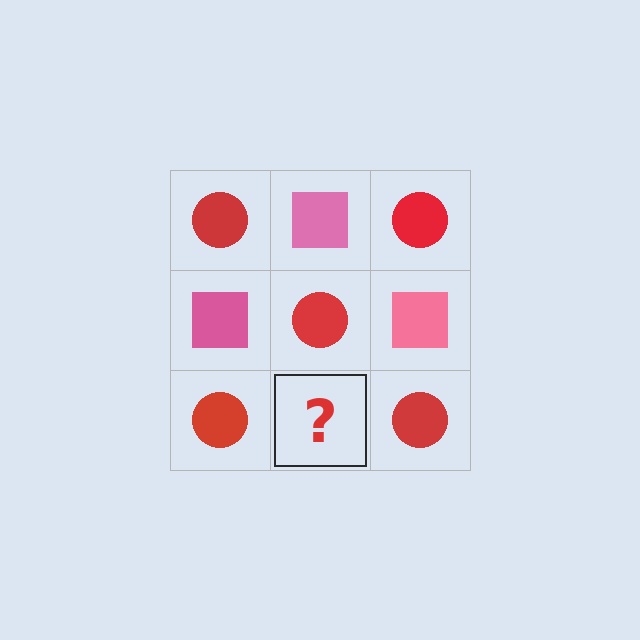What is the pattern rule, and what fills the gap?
The rule is that it alternates red circle and pink square in a checkerboard pattern. The gap should be filled with a pink square.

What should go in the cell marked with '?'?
The missing cell should contain a pink square.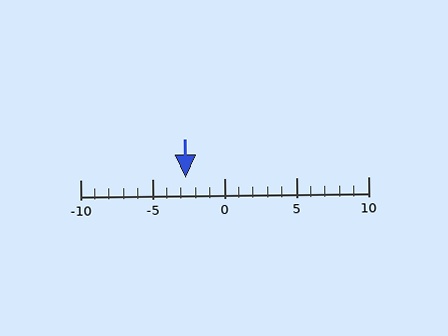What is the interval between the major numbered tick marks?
The major tick marks are spaced 5 units apart.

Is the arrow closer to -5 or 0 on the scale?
The arrow is closer to -5.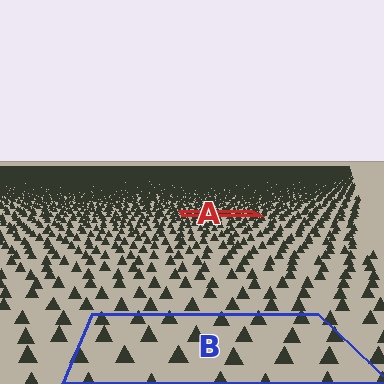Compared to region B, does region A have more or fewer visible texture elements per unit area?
Region A has more texture elements per unit area — they are packed more densely because it is farther away.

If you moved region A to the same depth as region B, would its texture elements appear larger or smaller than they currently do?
They would appear larger. At a closer depth, the same texture elements are projected at a bigger on-screen size.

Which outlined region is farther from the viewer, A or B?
Region A is farther from the viewer — the texture elements inside it appear smaller and more densely packed.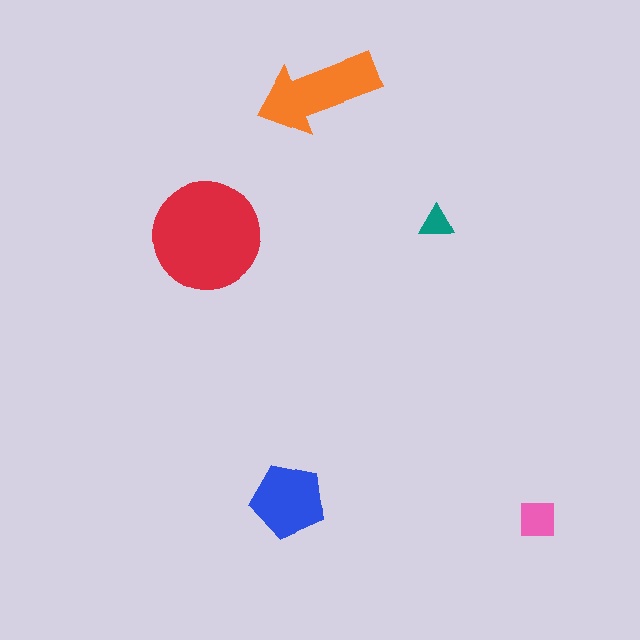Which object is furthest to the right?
The pink square is rightmost.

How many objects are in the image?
There are 5 objects in the image.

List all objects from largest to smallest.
The red circle, the orange arrow, the blue pentagon, the pink square, the teal triangle.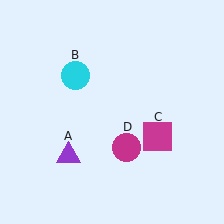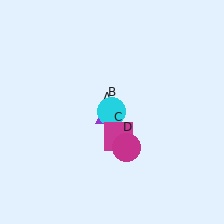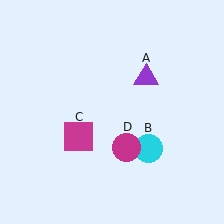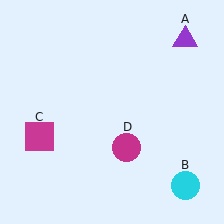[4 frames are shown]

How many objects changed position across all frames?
3 objects changed position: purple triangle (object A), cyan circle (object B), magenta square (object C).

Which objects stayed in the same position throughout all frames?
Magenta circle (object D) remained stationary.